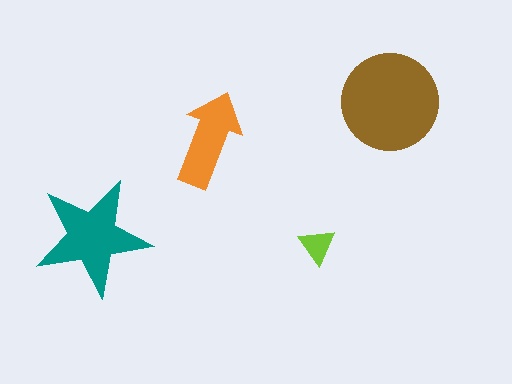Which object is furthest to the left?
The teal star is leftmost.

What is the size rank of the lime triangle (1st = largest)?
4th.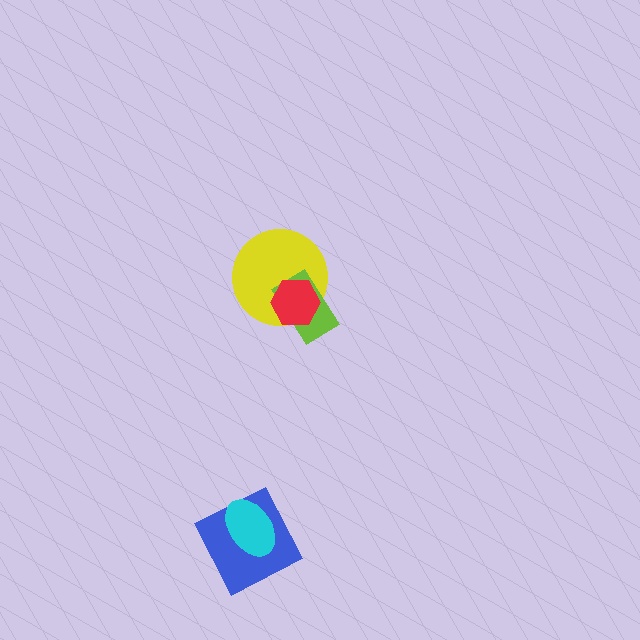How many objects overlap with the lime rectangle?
2 objects overlap with the lime rectangle.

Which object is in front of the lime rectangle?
The red hexagon is in front of the lime rectangle.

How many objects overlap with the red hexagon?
2 objects overlap with the red hexagon.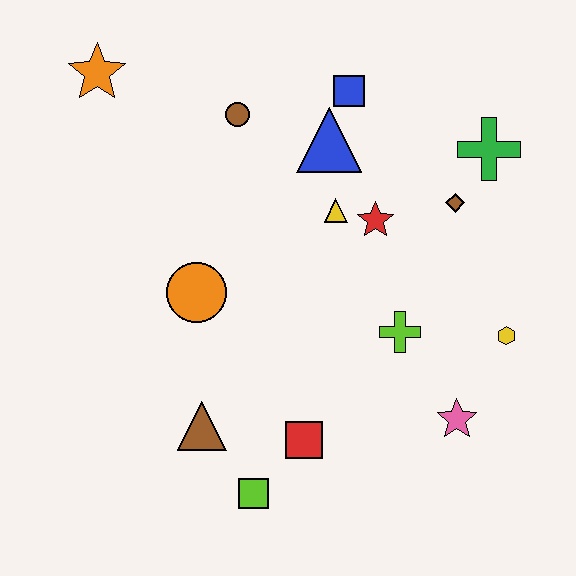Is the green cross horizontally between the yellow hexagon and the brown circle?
Yes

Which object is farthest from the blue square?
The lime square is farthest from the blue square.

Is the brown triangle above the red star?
No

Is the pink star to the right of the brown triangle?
Yes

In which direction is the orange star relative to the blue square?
The orange star is to the left of the blue square.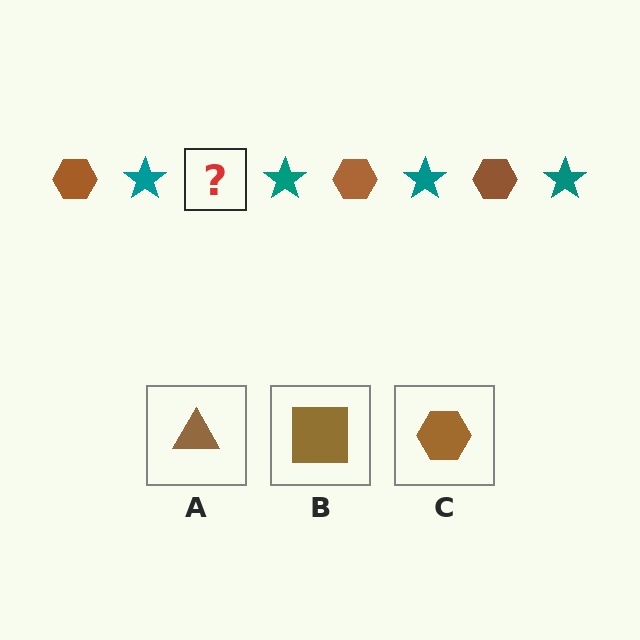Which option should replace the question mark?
Option C.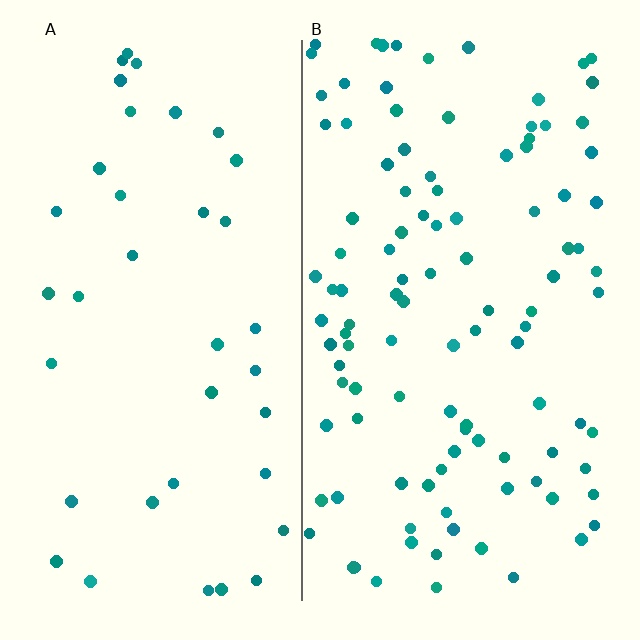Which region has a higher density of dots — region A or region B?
B (the right).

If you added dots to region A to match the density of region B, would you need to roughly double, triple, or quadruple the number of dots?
Approximately triple.